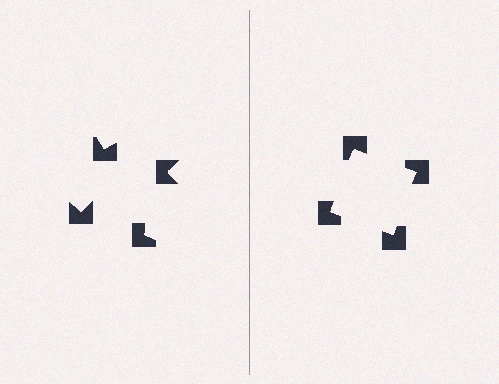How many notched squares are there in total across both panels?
8 — 4 on each side.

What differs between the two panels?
The notched squares are positioned identically on both sides; only the wedge orientations differ. On the right they align to a square; on the left they are misaligned.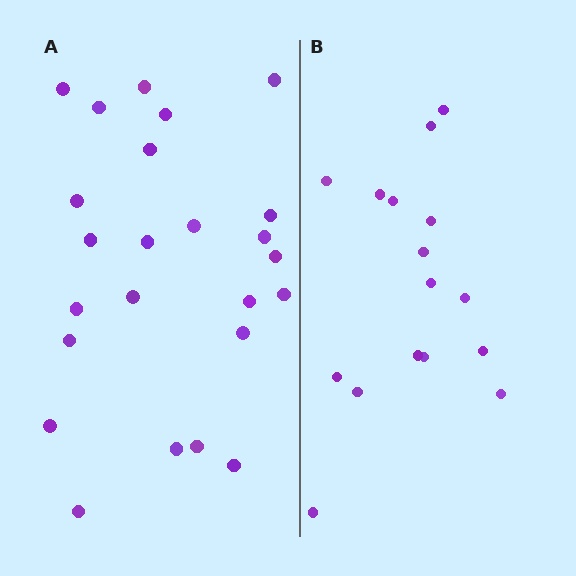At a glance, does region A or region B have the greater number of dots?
Region A (the left region) has more dots.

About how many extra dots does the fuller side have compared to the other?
Region A has roughly 8 or so more dots than region B.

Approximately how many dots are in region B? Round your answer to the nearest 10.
About 20 dots. (The exact count is 16, which rounds to 20.)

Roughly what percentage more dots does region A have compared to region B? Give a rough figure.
About 50% more.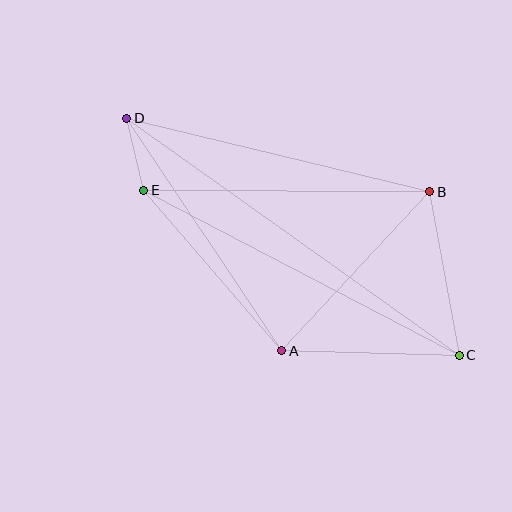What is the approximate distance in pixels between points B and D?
The distance between B and D is approximately 311 pixels.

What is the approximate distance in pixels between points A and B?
The distance between A and B is approximately 217 pixels.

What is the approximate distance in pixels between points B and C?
The distance between B and C is approximately 166 pixels.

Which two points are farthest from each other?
Points C and D are farthest from each other.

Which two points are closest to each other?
Points D and E are closest to each other.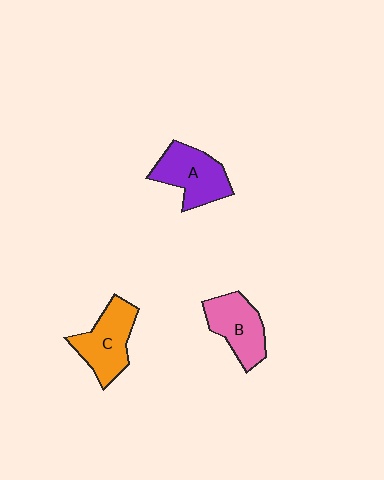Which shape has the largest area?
Shape A (purple).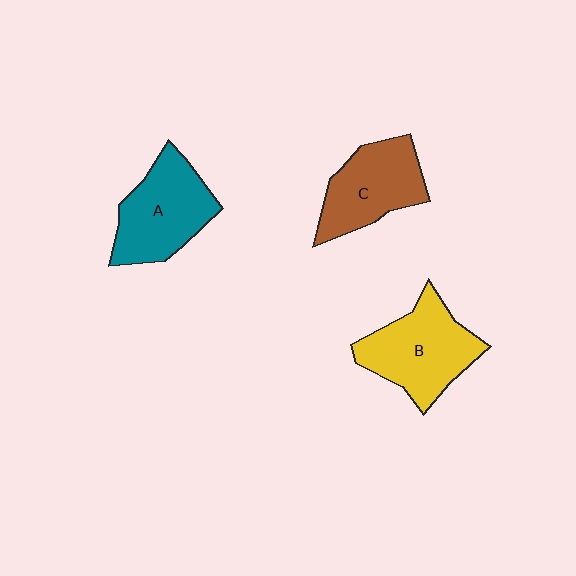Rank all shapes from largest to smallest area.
From largest to smallest: B (yellow), A (teal), C (brown).